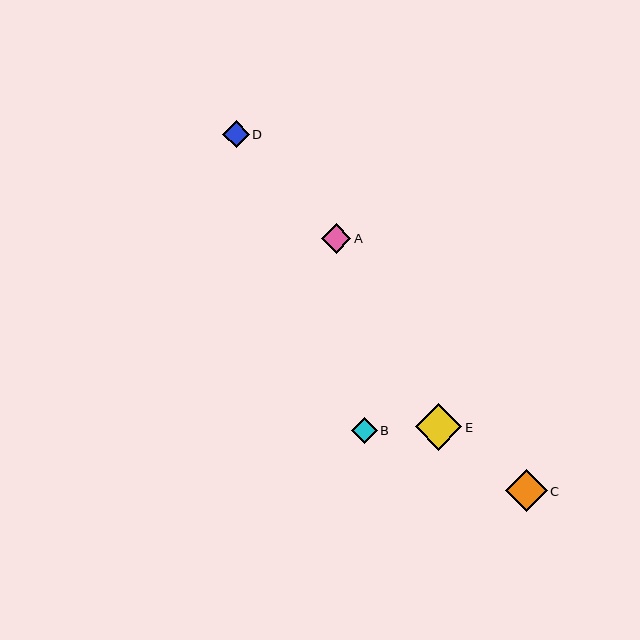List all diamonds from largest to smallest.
From largest to smallest: E, C, A, D, B.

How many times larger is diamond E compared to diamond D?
Diamond E is approximately 1.7 times the size of diamond D.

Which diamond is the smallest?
Diamond B is the smallest with a size of approximately 26 pixels.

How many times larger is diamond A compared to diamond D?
Diamond A is approximately 1.1 times the size of diamond D.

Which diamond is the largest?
Diamond E is the largest with a size of approximately 46 pixels.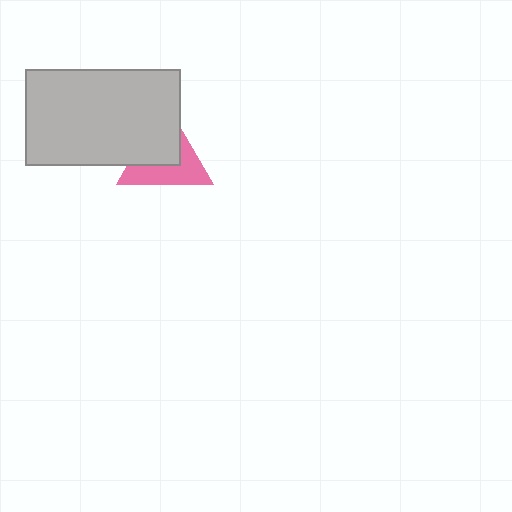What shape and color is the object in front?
The object in front is a light gray rectangle.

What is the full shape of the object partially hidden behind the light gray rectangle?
The partially hidden object is a pink triangle.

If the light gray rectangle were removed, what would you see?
You would see the complete pink triangle.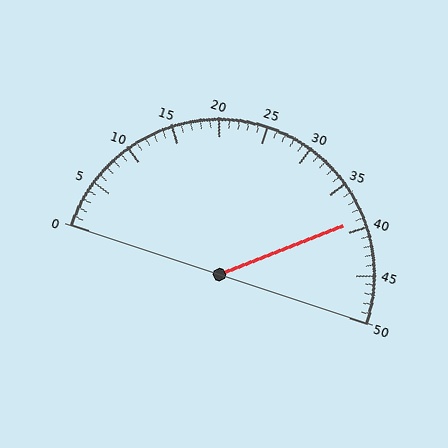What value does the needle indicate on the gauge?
The needle indicates approximately 39.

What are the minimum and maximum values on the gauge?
The gauge ranges from 0 to 50.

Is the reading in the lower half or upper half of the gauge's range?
The reading is in the upper half of the range (0 to 50).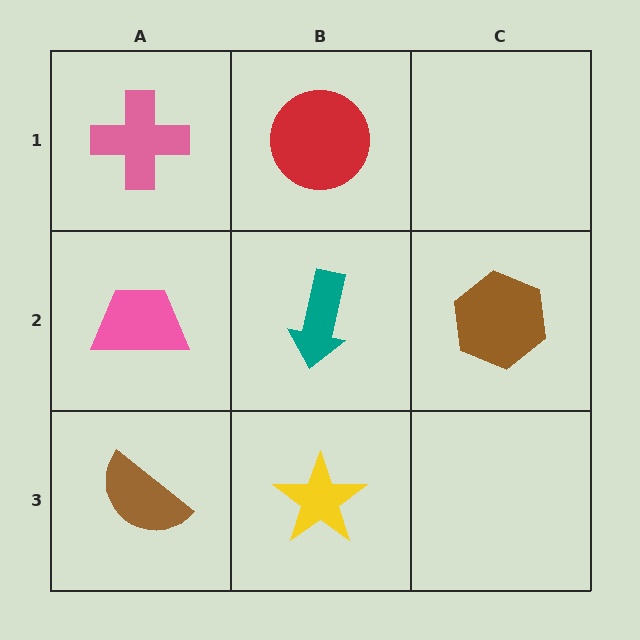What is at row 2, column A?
A pink trapezoid.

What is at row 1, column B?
A red circle.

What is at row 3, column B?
A yellow star.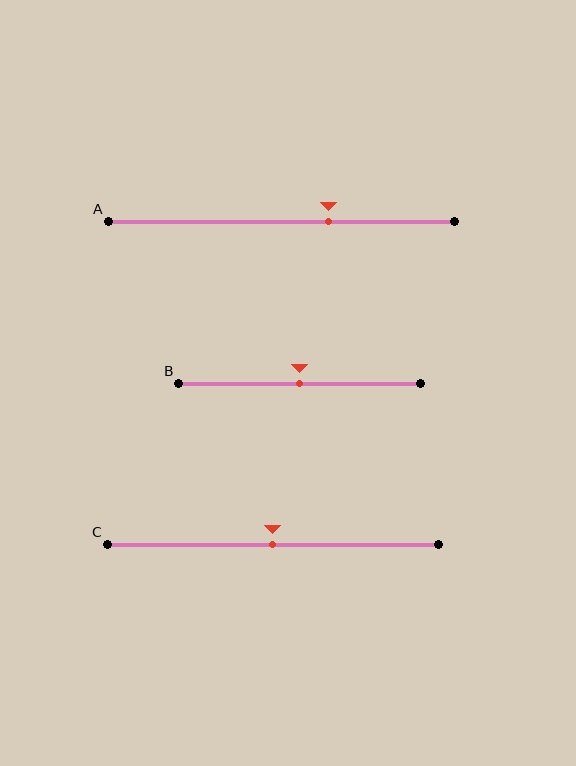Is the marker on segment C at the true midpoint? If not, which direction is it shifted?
Yes, the marker on segment C is at the true midpoint.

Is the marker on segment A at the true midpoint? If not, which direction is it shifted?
No, the marker on segment A is shifted to the right by about 14% of the segment length.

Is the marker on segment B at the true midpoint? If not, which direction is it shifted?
Yes, the marker on segment B is at the true midpoint.